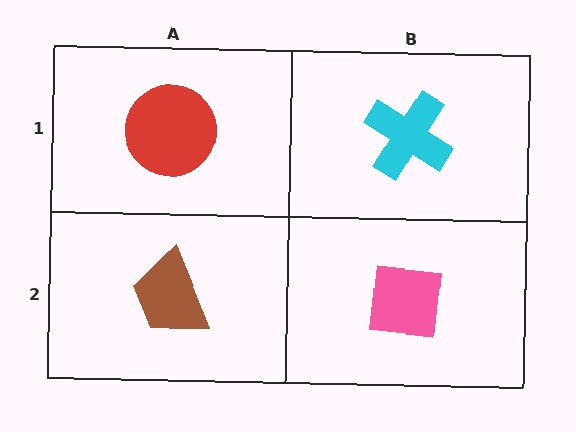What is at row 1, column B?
A cyan cross.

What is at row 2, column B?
A pink square.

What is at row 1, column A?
A red circle.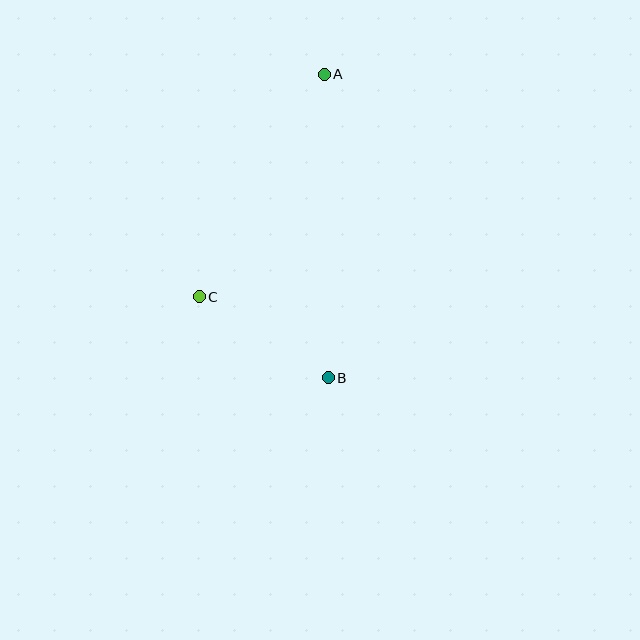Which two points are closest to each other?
Points B and C are closest to each other.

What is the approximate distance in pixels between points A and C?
The distance between A and C is approximately 255 pixels.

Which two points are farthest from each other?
Points A and B are farthest from each other.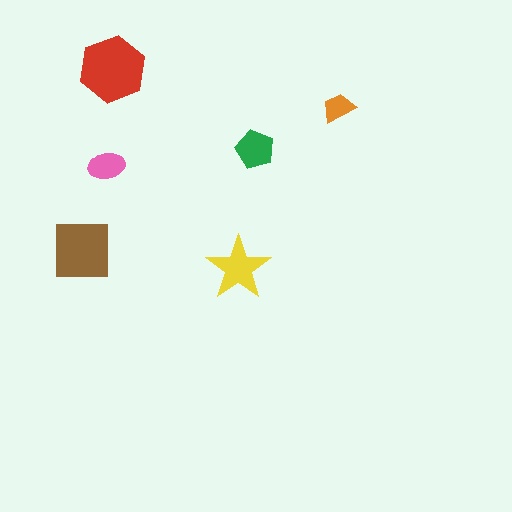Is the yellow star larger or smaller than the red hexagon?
Smaller.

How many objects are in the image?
There are 6 objects in the image.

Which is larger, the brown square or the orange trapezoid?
The brown square.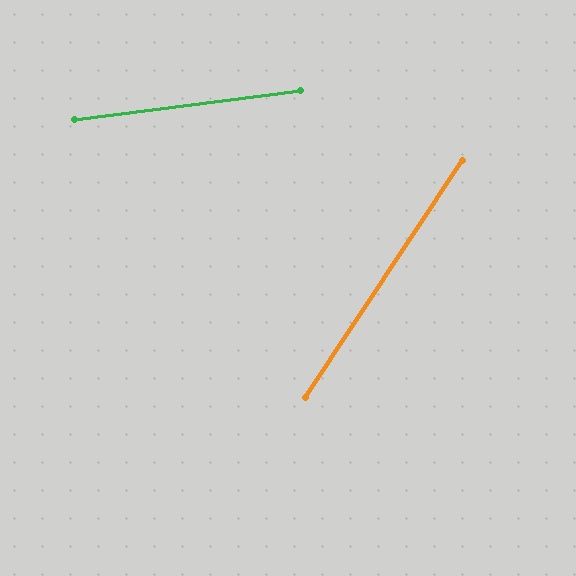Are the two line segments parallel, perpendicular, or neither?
Neither parallel nor perpendicular — they differ by about 49°.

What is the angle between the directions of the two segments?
Approximately 49 degrees.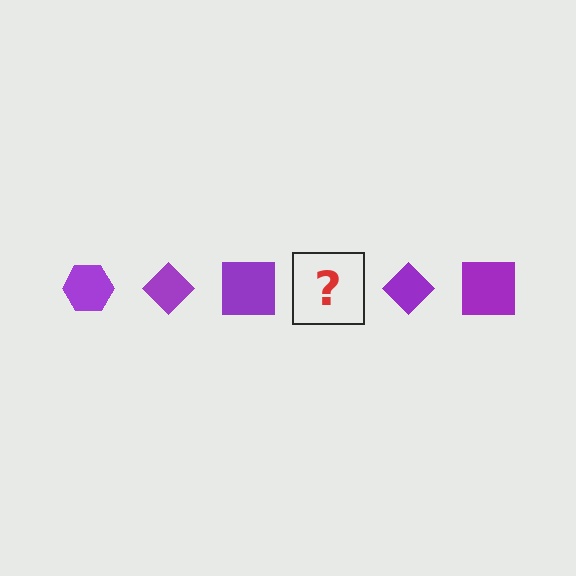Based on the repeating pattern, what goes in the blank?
The blank should be a purple hexagon.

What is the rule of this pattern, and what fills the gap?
The rule is that the pattern cycles through hexagon, diamond, square shapes in purple. The gap should be filled with a purple hexagon.